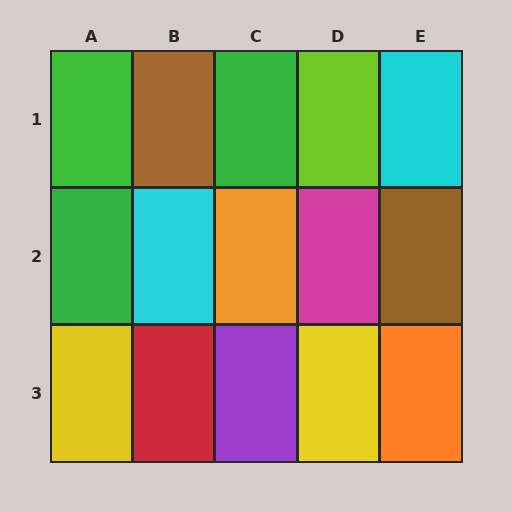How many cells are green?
3 cells are green.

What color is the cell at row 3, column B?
Red.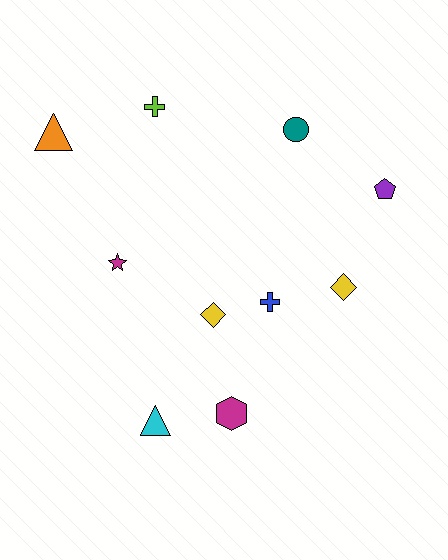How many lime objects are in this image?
There is 1 lime object.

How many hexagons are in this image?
There is 1 hexagon.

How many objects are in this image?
There are 10 objects.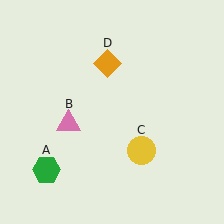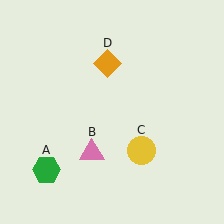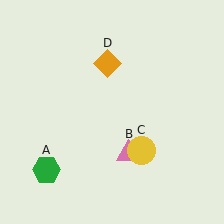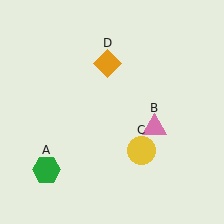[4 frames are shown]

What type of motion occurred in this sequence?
The pink triangle (object B) rotated counterclockwise around the center of the scene.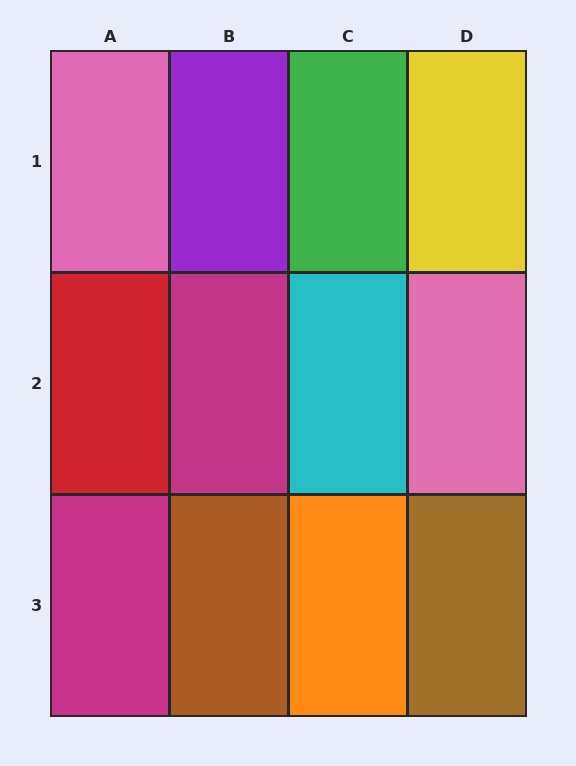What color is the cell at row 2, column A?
Red.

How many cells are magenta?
2 cells are magenta.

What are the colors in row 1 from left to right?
Pink, purple, green, yellow.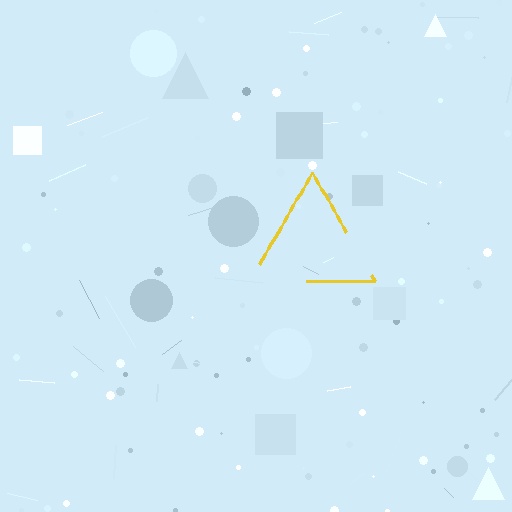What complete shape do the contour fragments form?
The contour fragments form a triangle.